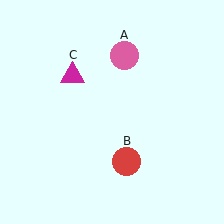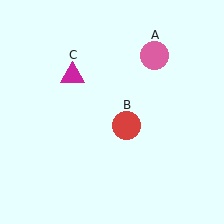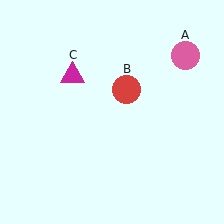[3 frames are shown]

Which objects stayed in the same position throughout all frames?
Magenta triangle (object C) remained stationary.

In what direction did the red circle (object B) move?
The red circle (object B) moved up.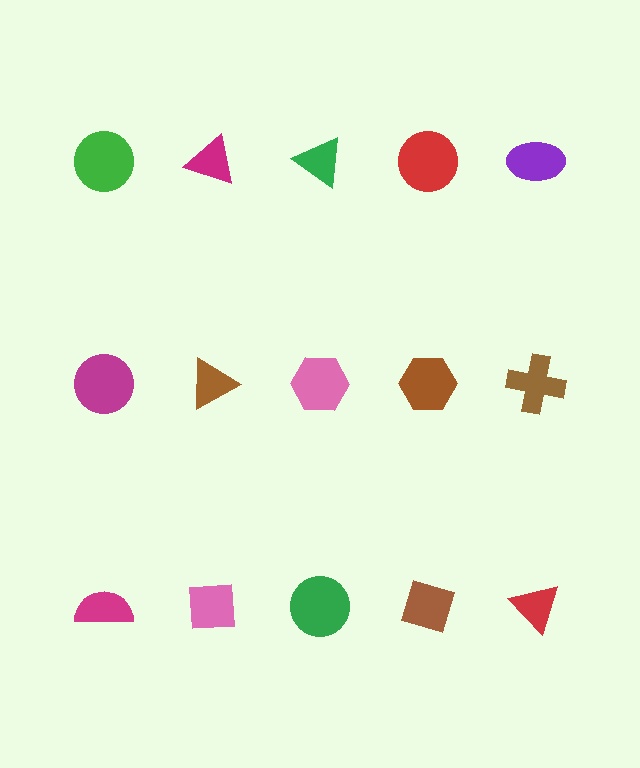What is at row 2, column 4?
A brown hexagon.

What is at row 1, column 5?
A purple ellipse.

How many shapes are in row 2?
5 shapes.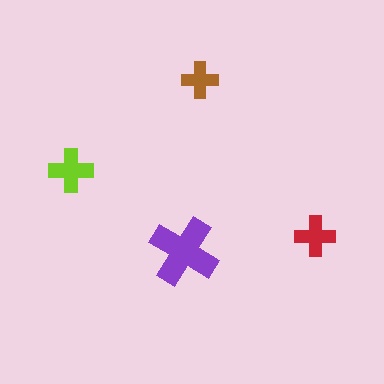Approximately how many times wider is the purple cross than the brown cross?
About 2 times wider.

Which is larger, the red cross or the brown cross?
The red one.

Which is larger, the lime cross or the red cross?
The lime one.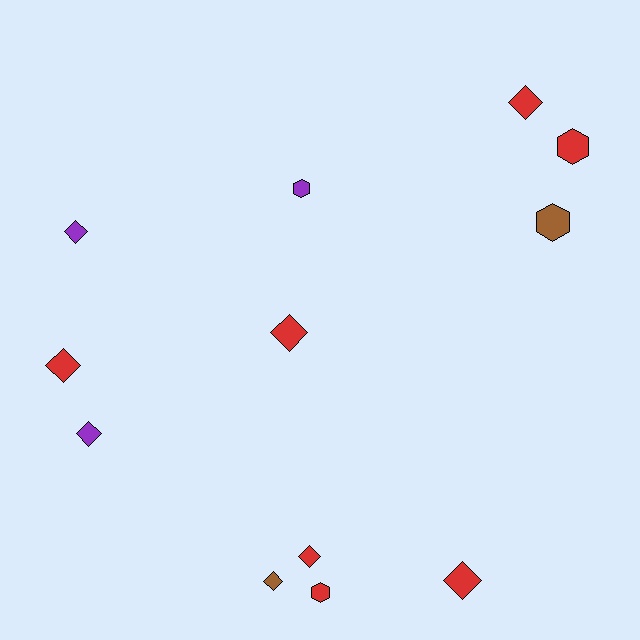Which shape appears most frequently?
Diamond, with 8 objects.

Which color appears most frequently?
Red, with 7 objects.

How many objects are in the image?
There are 12 objects.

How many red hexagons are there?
There are 2 red hexagons.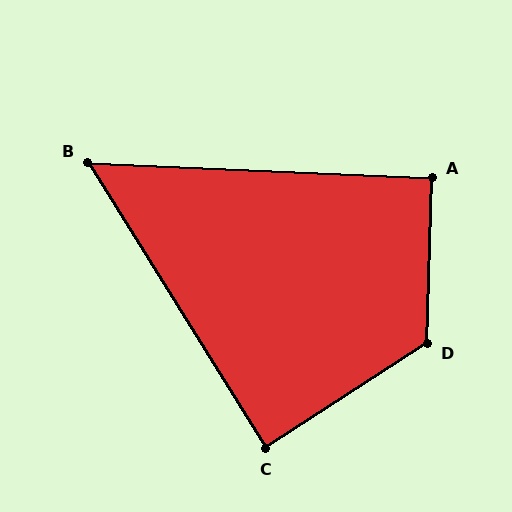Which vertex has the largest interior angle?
D, at approximately 124 degrees.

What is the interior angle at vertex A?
Approximately 91 degrees (approximately right).